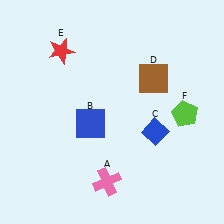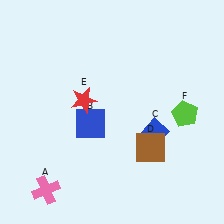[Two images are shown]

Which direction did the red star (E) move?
The red star (E) moved down.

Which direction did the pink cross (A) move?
The pink cross (A) moved left.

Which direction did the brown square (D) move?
The brown square (D) moved down.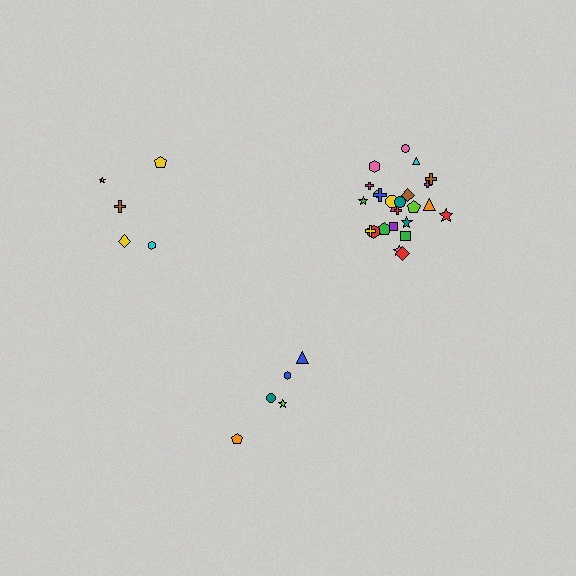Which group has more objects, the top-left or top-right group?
The top-right group.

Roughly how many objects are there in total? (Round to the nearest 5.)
Roughly 35 objects in total.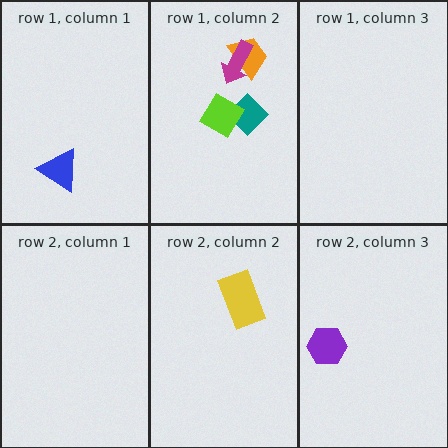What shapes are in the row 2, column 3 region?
The purple hexagon.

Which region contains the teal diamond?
The row 1, column 2 region.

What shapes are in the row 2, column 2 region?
The yellow rectangle.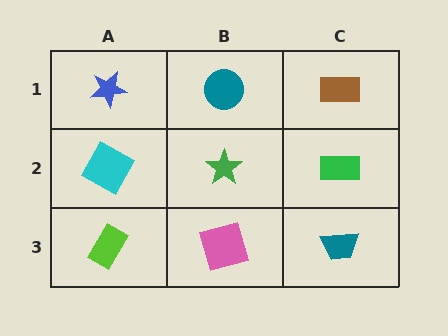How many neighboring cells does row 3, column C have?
2.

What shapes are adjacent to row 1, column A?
A cyan square (row 2, column A), a teal circle (row 1, column B).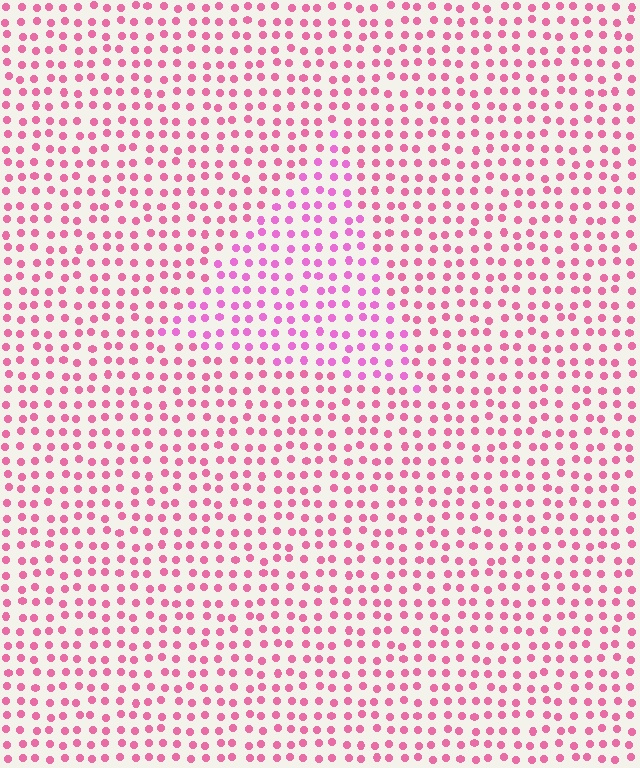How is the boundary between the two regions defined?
The boundary is defined purely by a slight shift in hue (about 22 degrees). Spacing, size, and orientation are identical on both sides.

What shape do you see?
I see a triangle.